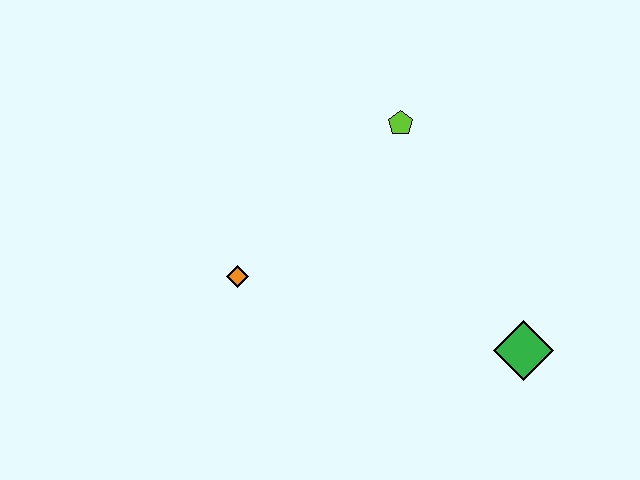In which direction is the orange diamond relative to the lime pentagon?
The orange diamond is to the left of the lime pentagon.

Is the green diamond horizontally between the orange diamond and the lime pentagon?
No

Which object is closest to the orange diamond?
The lime pentagon is closest to the orange diamond.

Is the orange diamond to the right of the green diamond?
No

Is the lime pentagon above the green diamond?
Yes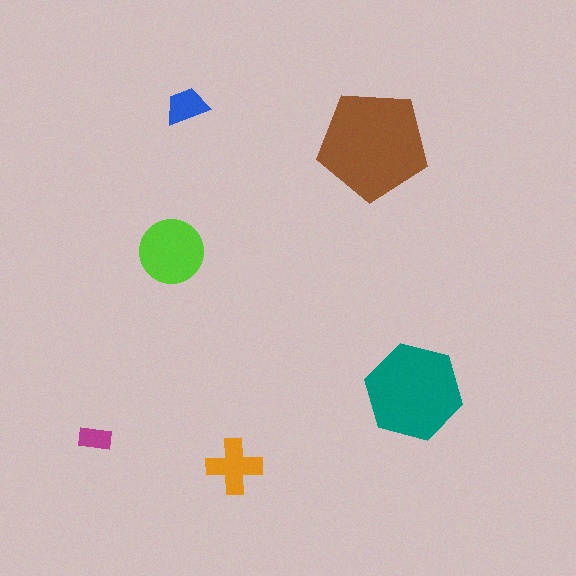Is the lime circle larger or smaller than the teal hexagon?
Smaller.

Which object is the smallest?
The magenta rectangle.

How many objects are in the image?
There are 6 objects in the image.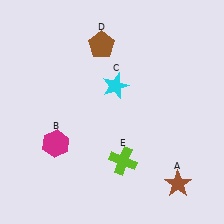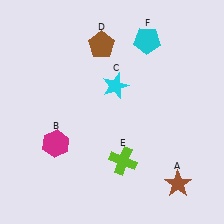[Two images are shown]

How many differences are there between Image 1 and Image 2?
There is 1 difference between the two images.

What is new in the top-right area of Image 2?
A cyan pentagon (F) was added in the top-right area of Image 2.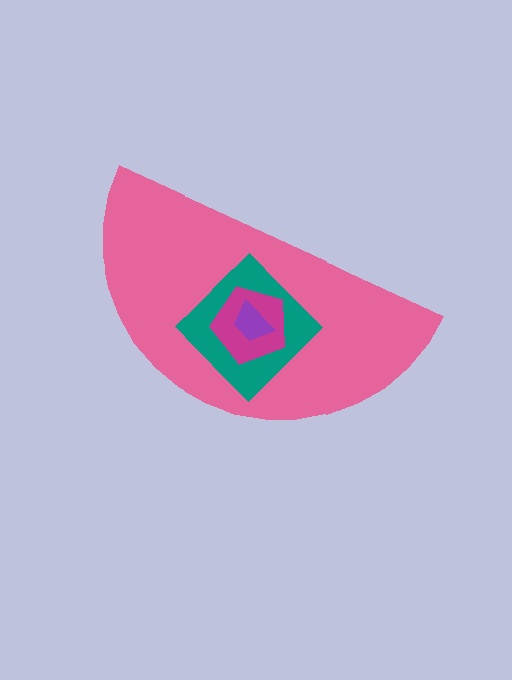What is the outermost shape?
The pink semicircle.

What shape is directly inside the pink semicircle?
The teal diamond.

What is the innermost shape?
The purple trapezoid.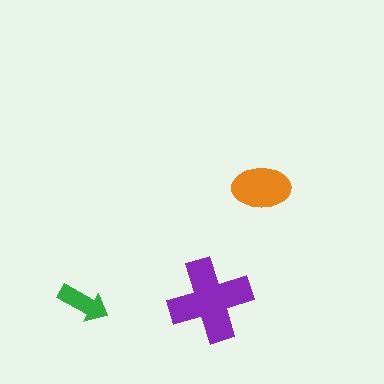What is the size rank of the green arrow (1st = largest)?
3rd.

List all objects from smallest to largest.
The green arrow, the orange ellipse, the purple cross.